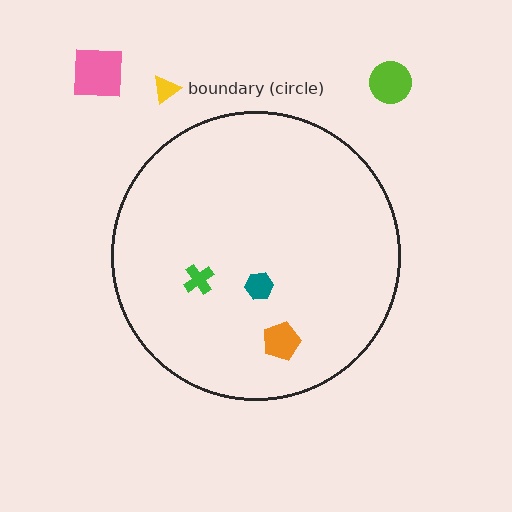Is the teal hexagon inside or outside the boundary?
Inside.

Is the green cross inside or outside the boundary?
Inside.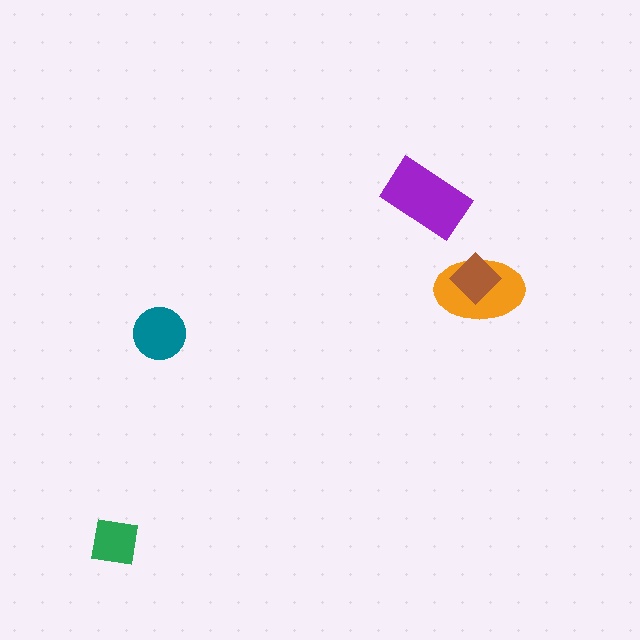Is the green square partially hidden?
No, no other shape covers it.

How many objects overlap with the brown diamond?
1 object overlaps with the brown diamond.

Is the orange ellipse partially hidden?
Yes, it is partially covered by another shape.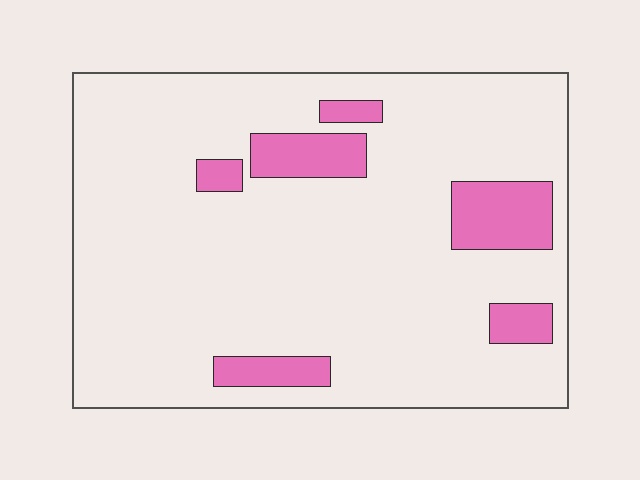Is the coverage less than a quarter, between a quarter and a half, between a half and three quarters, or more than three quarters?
Less than a quarter.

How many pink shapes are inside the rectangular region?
6.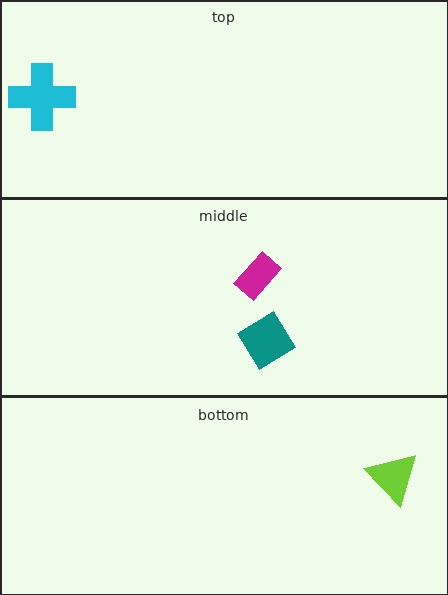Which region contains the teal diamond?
The middle region.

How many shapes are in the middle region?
2.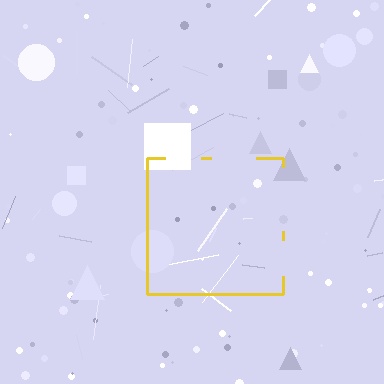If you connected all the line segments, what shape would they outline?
They would outline a square.